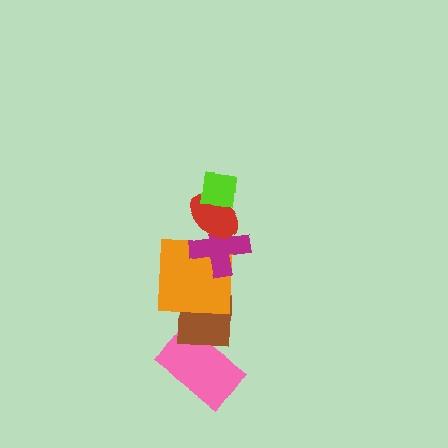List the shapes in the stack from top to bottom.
From top to bottom: the lime square, the red ellipse, the magenta cross, the orange square, the brown square, the pink rectangle.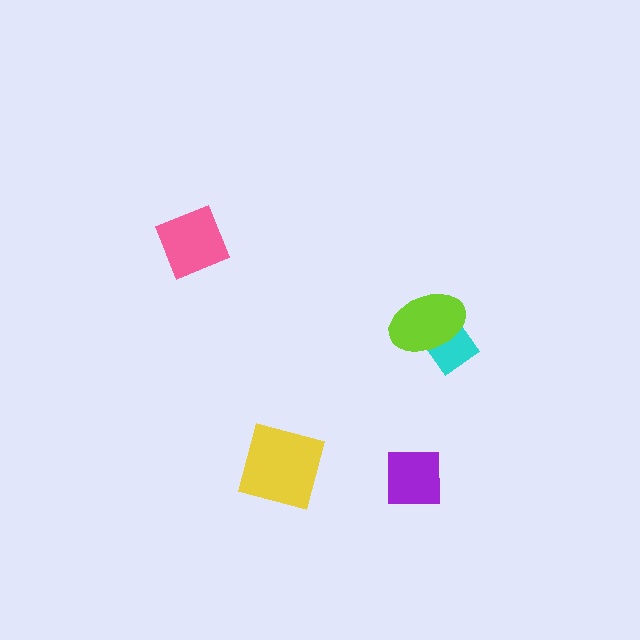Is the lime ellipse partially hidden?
No, no other shape covers it.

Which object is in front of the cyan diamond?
The lime ellipse is in front of the cyan diamond.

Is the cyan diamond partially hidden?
Yes, it is partially covered by another shape.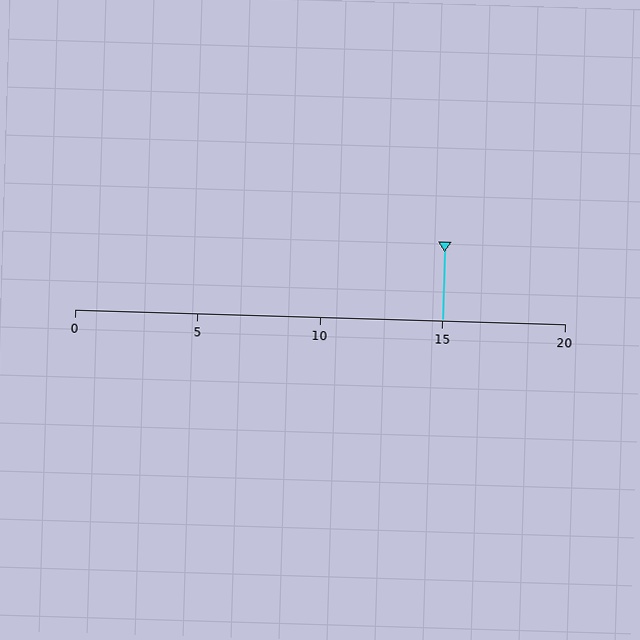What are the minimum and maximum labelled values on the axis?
The axis runs from 0 to 20.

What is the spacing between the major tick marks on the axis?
The major ticks are spaced 5 apart.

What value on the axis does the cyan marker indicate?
The marker indicates approximately 15.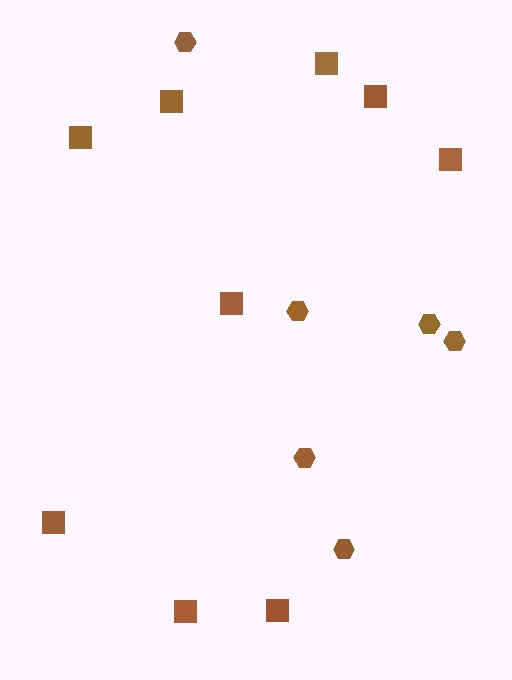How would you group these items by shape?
There are 2 groups: one group of squares (9) and one group of hexagons (6).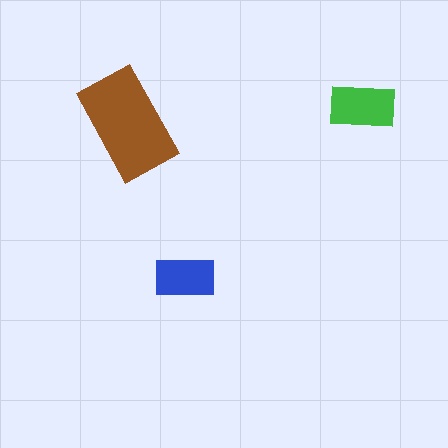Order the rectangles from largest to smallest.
the brown one, the green one, the blue one.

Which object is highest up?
The green rectangle is topmost.